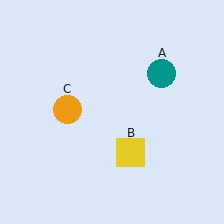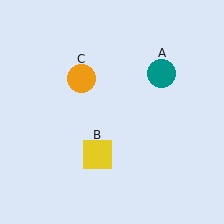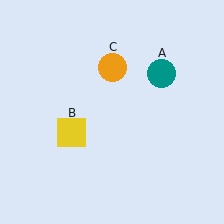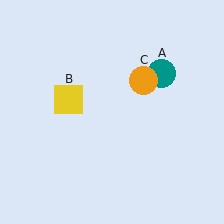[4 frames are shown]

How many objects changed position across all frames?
2 objects changed position: yellow square (object B), orange circle (object C).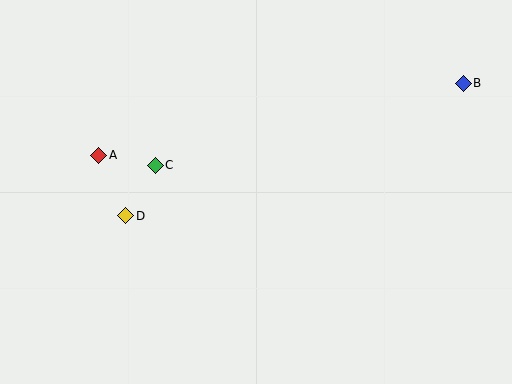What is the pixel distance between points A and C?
The distance between A and C is 57 pixels.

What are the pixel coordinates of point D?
Point D is at (126, 216).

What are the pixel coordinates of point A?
Point A is at (99, 155).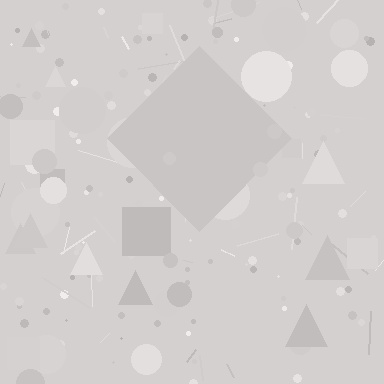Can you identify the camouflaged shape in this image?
The camouflaged shape is a diamond.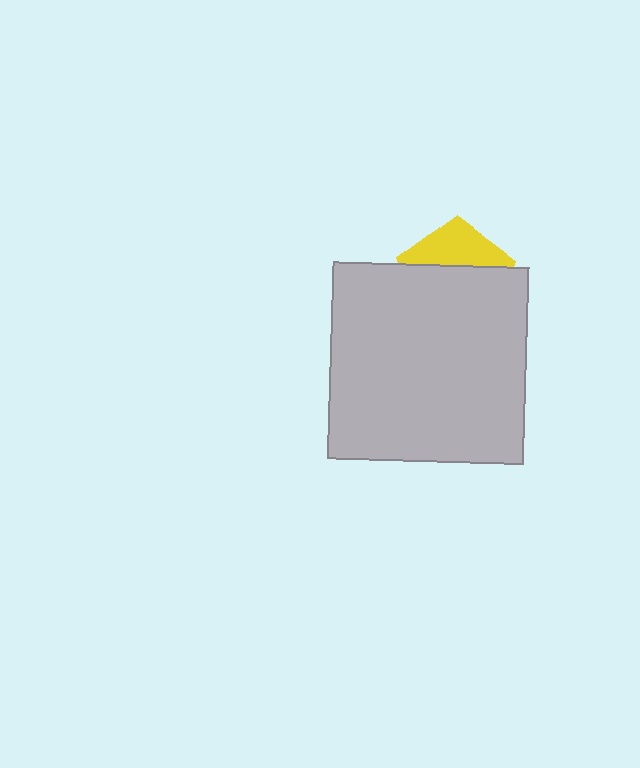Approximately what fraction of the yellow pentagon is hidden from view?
Roughly 64% of the yellow pentagon is hidden behind the light gray square.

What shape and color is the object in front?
The object in front is a light gray square.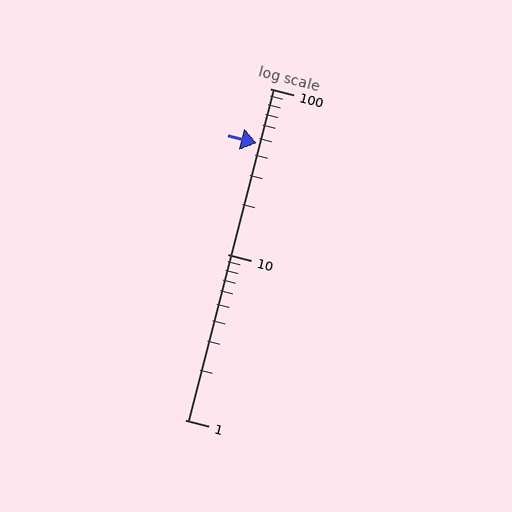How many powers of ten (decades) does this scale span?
The scale spans 2 decades, from 1 to 100.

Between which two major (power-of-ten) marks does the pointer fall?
The pointer is between 10 and 100.